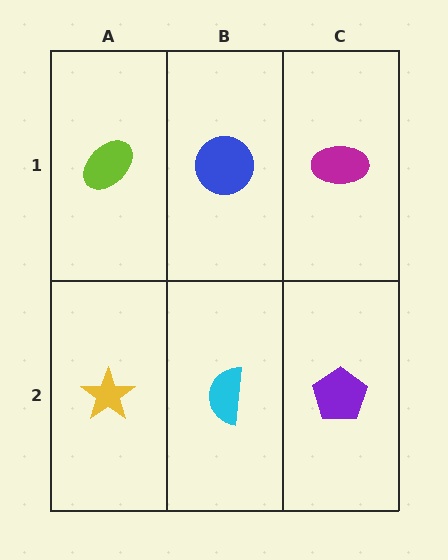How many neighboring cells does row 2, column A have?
2.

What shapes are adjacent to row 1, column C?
A purple pentagon (row 2, column C), a blue circle (row 1, column B).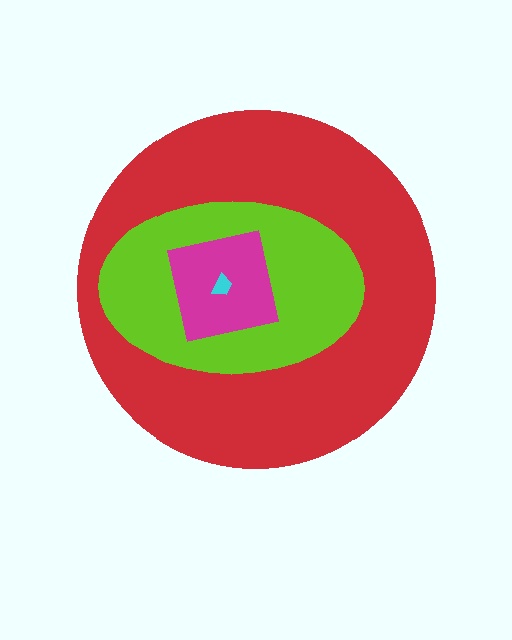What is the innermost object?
The cyan trapezoid.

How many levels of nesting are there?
4.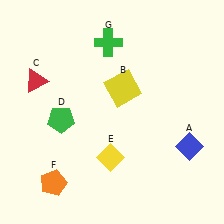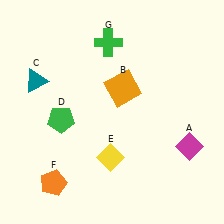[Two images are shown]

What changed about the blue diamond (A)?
In Image 1, A is blue. In Image 2, it changed to magenta.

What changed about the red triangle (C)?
In Image 1, C is red. In Image 2, it changed to teal.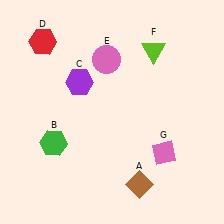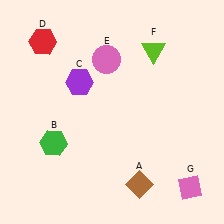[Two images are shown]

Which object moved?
The pink diamond (G) moved down.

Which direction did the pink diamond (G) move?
The pink diamond (G) moved down.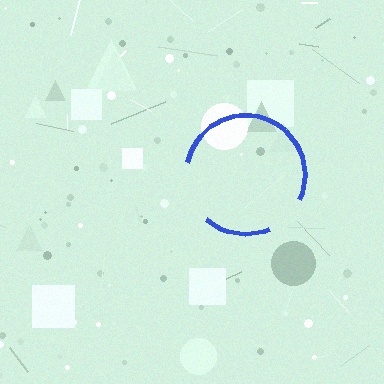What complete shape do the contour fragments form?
The contour fragments form a circle.